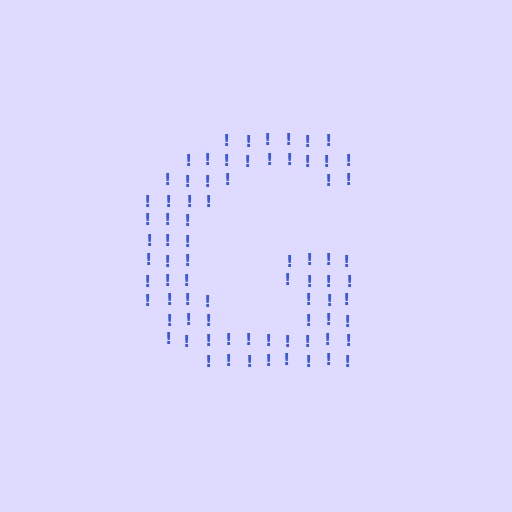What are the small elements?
The small elements are exclamation marks.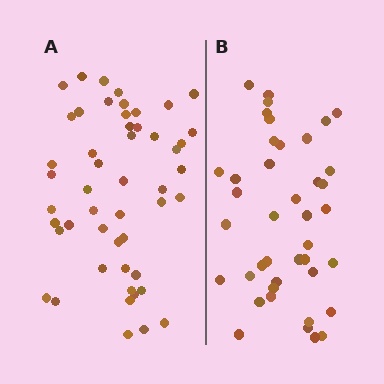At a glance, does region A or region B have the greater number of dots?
Region A (the left region) has more dots.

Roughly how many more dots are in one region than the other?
Region A has roughly 8 or so more dots than region B.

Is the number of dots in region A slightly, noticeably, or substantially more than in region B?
Region A has only slightly more — the two regions are fairly close. The ratio is roughly 1.2 to 1.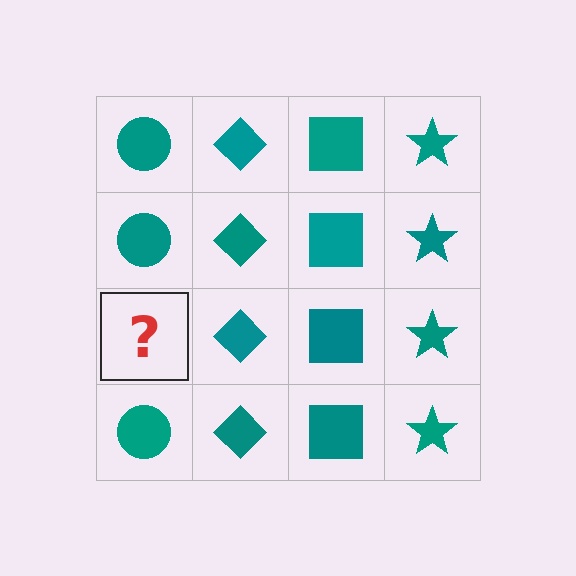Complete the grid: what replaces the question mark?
The question mark should be replaced with a teal circle.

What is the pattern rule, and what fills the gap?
The rule is that each column has a consistent shape. The gap should be filled with a teal circle.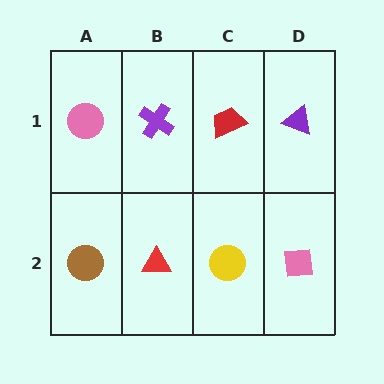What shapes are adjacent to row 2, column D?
A purple triangle (row 1, column D), a yellow circle (row 2, column C).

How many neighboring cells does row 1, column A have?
2.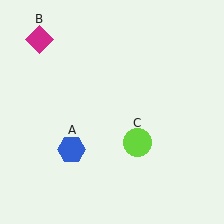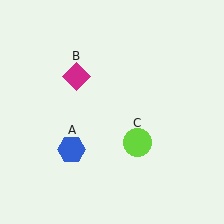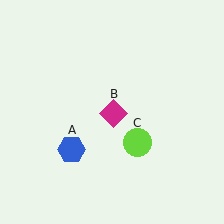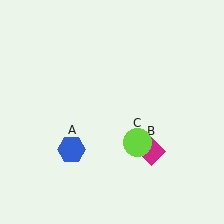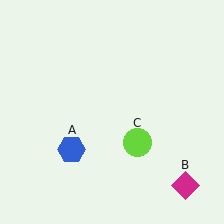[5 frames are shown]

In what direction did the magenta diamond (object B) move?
The magenta diamond (object B) moved down and to the right.